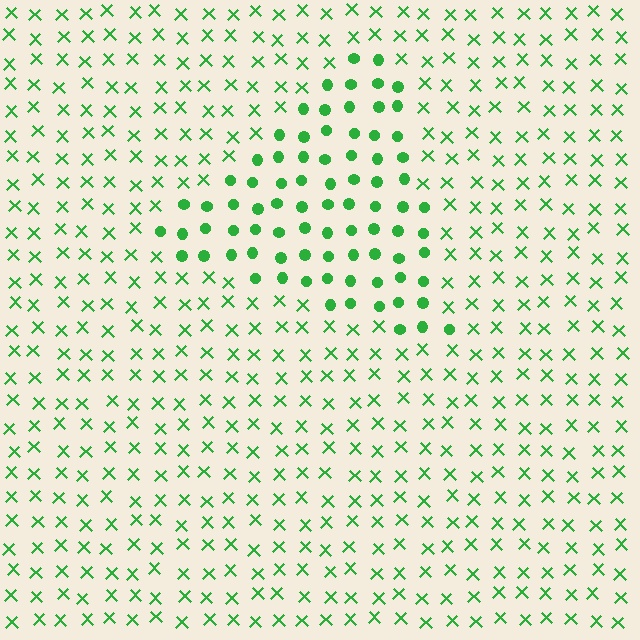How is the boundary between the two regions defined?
The boundary is defined by a change in element shape: circles inside vs. X marks outside. All elements share the same color and spacing.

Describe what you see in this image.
The image is filled with small green elements arranged in a uniform grid. A triangle-shaped region contains circles, while the surrounding area contains X marks. The boundary is defined purely by the change in element shape.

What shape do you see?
I see a triangle.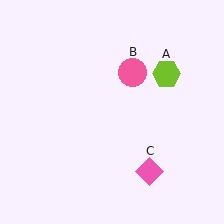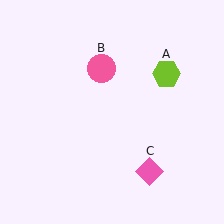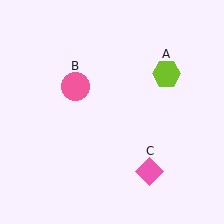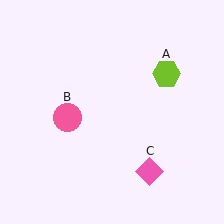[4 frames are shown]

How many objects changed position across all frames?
1 object changed position: pink circle (object B).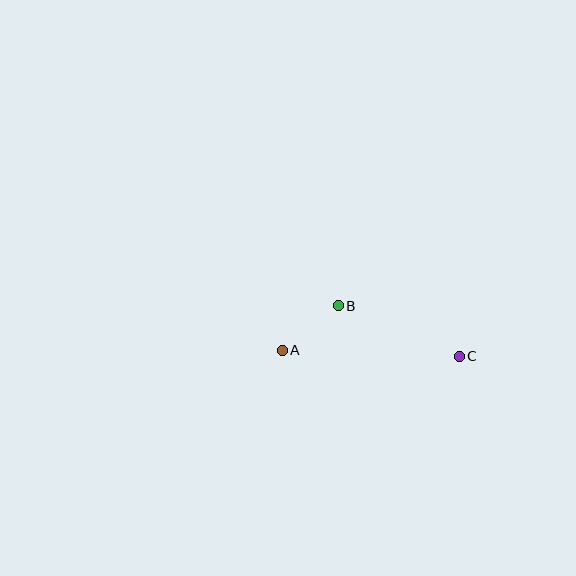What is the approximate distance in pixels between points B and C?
The distance between B and C is approximately 131 pixels.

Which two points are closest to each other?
Points A and B are closest to each other.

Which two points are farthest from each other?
Points A and C are farthest from each other.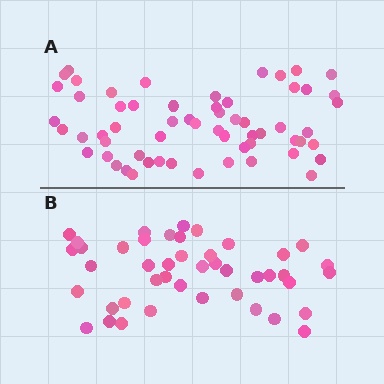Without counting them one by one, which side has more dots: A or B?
Region A (the top region) has more dots.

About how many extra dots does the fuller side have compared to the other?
Region A has approximately 15 more dots than region B.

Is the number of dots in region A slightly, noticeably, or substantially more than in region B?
Region A has noticeably more, but not dramatically so. The ratio is roughly 1.4 to 1.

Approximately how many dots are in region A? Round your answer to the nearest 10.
About 60 dots.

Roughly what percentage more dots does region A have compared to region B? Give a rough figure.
About 35% more.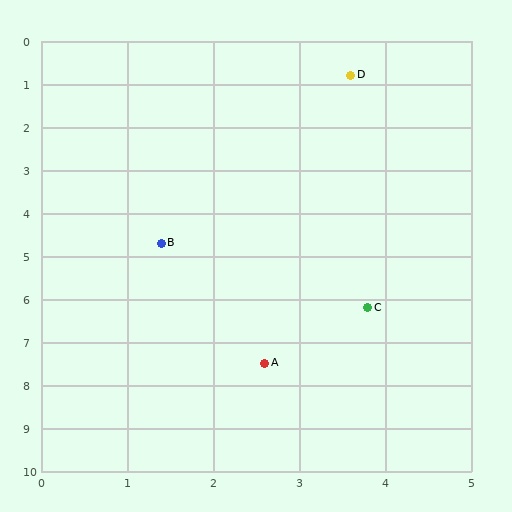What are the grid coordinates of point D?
Point D is at approximately (3.6, 0.8).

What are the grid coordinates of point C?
Point C is at approximately (3.8, 6.2).